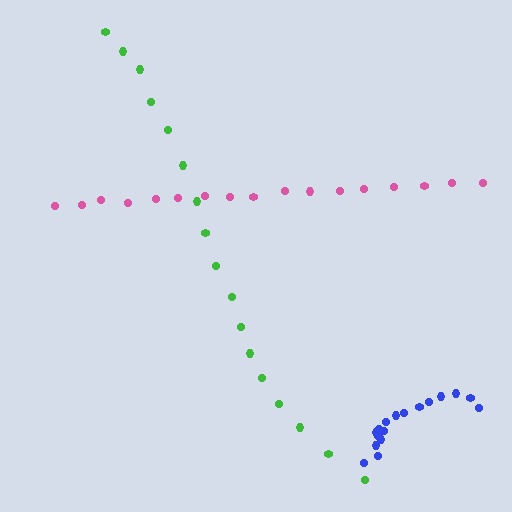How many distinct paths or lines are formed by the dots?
There are 3 distinct paths.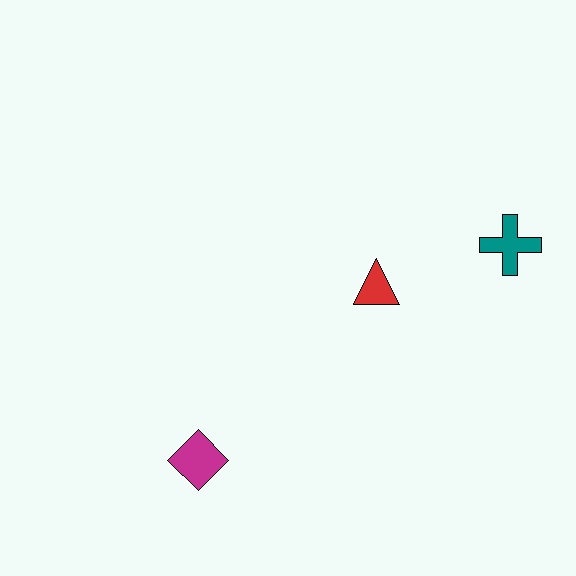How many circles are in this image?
There are no circles.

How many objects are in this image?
There are 3 objects.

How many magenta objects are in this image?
There is 1 magenta object.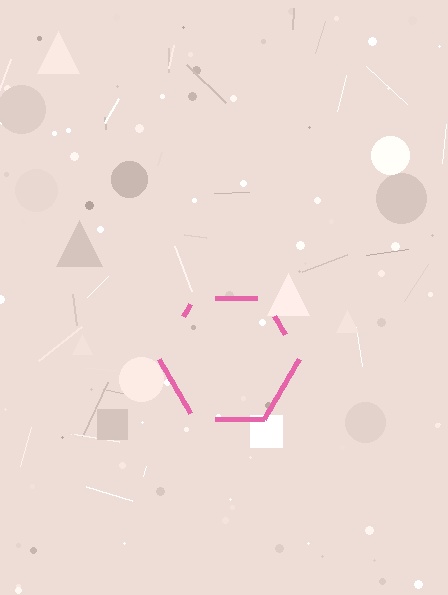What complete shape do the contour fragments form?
The contour fragments form a hexagon.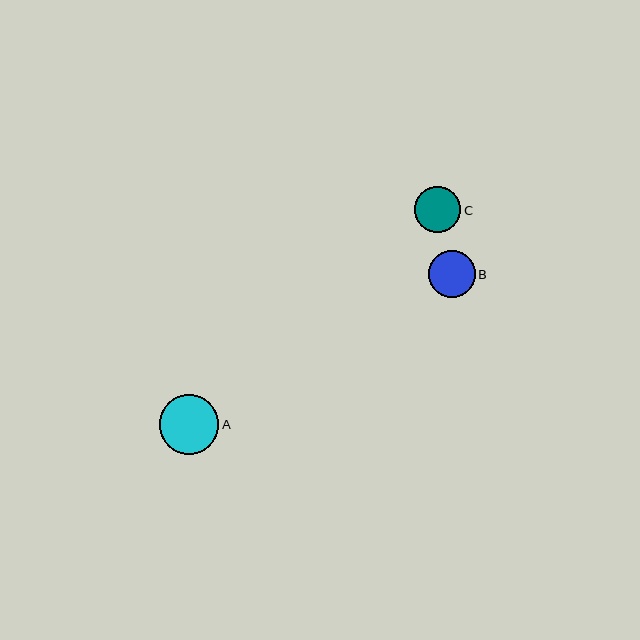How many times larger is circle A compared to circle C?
Circle A is approximately 1.3 times the size of circle C.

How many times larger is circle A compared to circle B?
Circle A is approximately 1.3 times the size of circle B.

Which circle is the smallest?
Circle C is the smallest with a size of approximately 46 pixels.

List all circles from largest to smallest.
From largest to smallest: A, B, C.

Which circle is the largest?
Circle A is the largest with a size of approximately 59 pixels.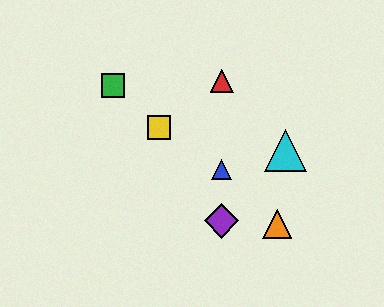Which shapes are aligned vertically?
The red triangle, the blue triangle, the purple diamond are aligned vertically.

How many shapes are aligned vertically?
3 shapes (the red triangle, the blue triangle, the purple diamond) are aligned vertically.